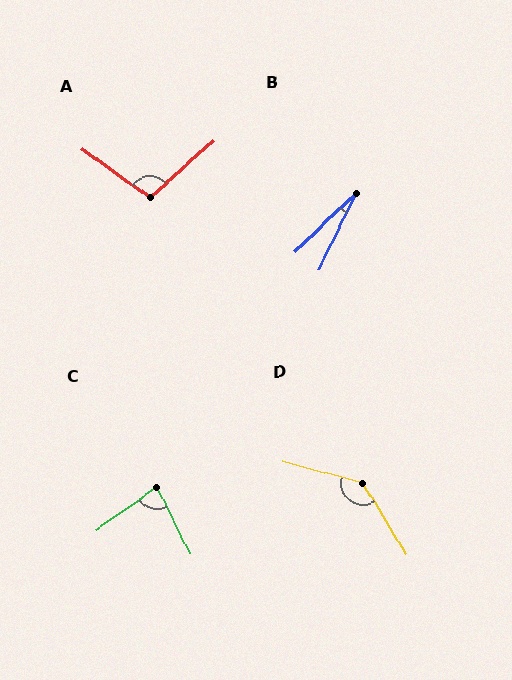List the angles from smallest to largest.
B (20°), C (81°), A (102°), D (136°).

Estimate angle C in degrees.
Approximately 81 degrees.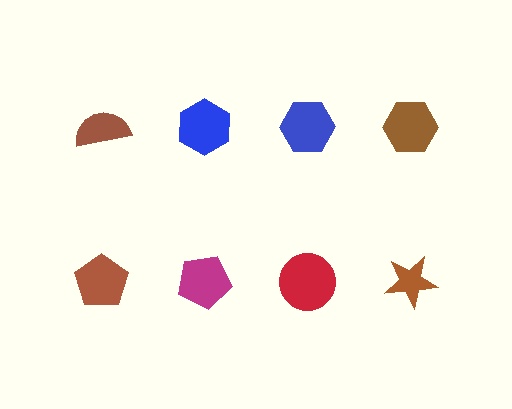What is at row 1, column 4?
A brown hexagon.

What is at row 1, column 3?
A blue hexagon.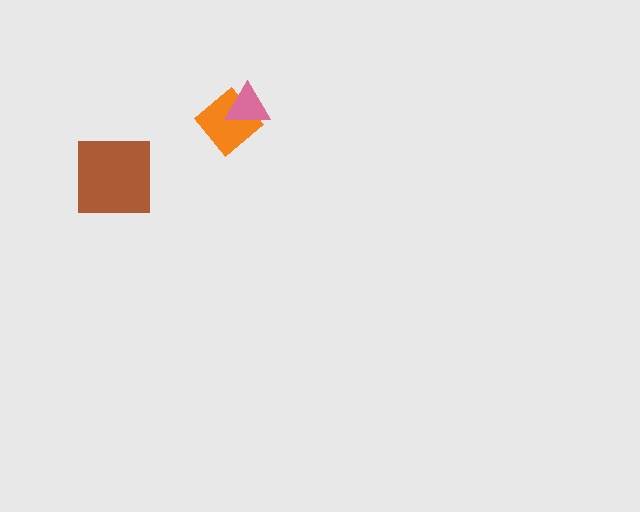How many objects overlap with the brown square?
0 objects overlap with the brown square.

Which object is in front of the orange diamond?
The pink triangle is in front of the orange diamond.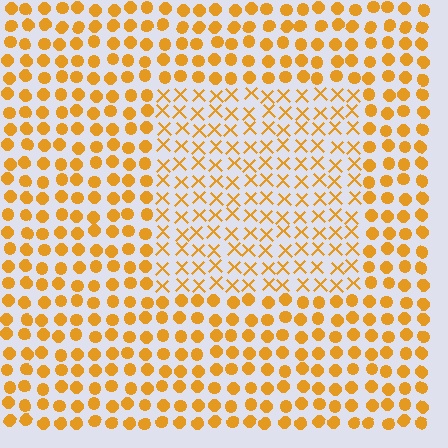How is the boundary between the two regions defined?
The boundary is defined by a change in element shape: X marks inside vs. circles outside. All elements share the same color and spacing.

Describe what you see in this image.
The image is filled with small orange elements arranged in a uniform grid. A rectangle-shaped region contains X marks, while the surrounding area contains circles. The boundary is defined purely by the change in element shape.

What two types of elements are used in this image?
The image uses X marks inside the rectangle region and circles outside it.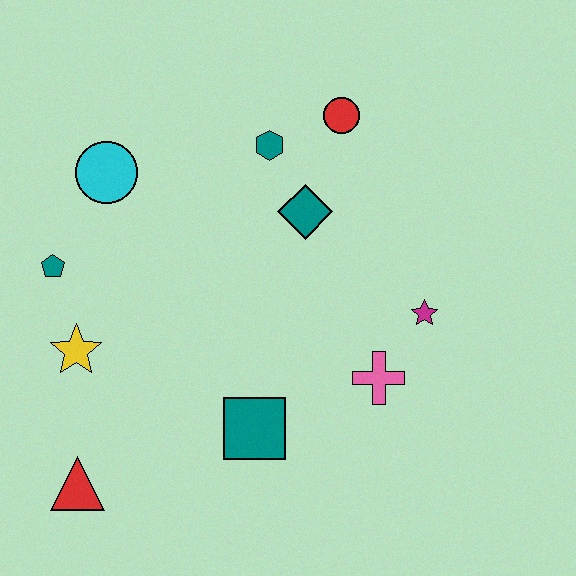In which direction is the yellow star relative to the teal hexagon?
The yellow star is below the teal hexagon.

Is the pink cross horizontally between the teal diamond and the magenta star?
Yes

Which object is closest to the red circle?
The teal hexagon is closest to the red circle.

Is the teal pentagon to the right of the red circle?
No